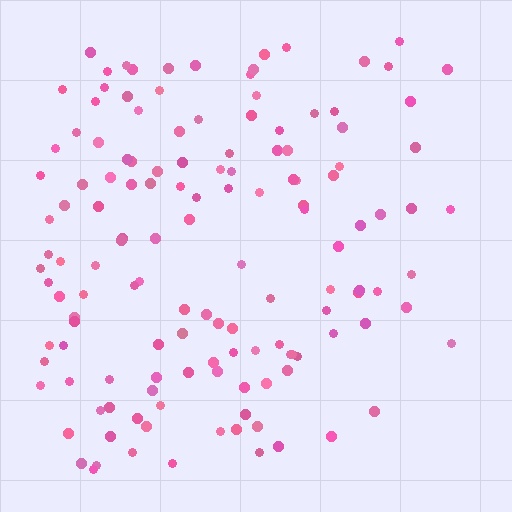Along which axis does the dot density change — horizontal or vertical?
Horizontal.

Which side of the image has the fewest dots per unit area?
The right.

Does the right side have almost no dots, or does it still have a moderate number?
Still a moderate number, just noticeably fewer than the left.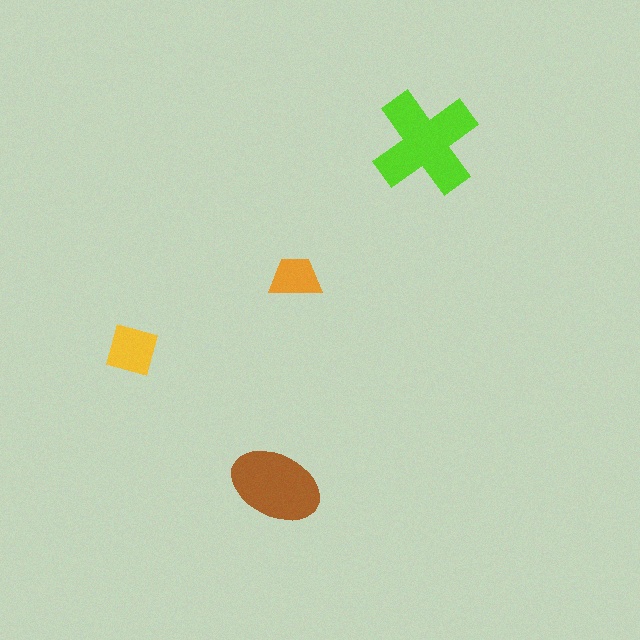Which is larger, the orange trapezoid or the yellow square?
The yellow square.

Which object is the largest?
The lime cross.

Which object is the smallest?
The orange trapezoid.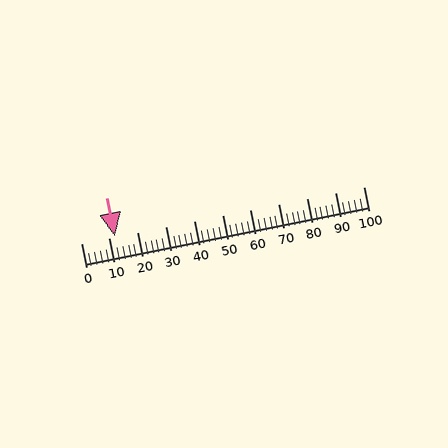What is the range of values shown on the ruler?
The ruler shows values from 0 to 100.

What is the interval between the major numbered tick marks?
The major tick marks are spaced 10 units apart.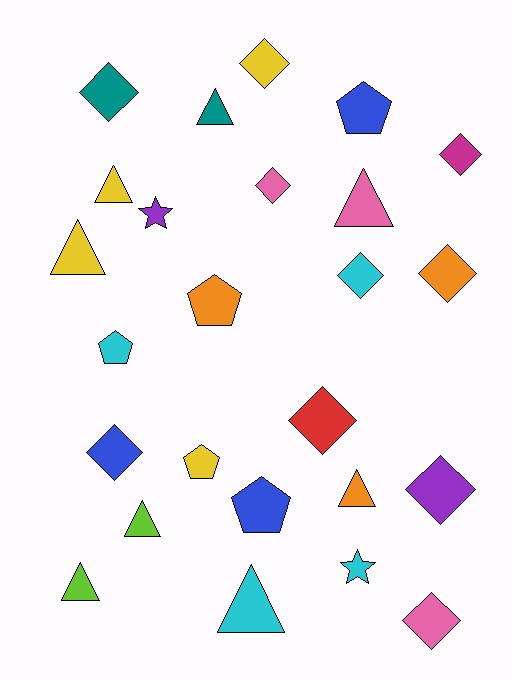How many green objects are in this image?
There are no green objects.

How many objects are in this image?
There are 25 objects.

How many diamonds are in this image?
There are 10 diamonds.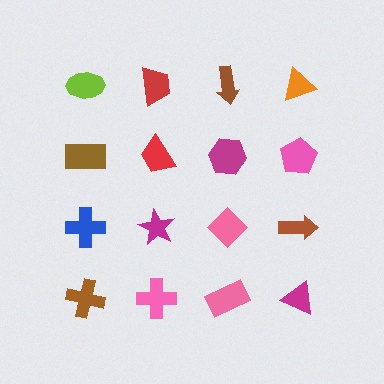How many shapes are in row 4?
4 shapes.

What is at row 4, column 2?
A pink cross.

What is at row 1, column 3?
A brown arrow.